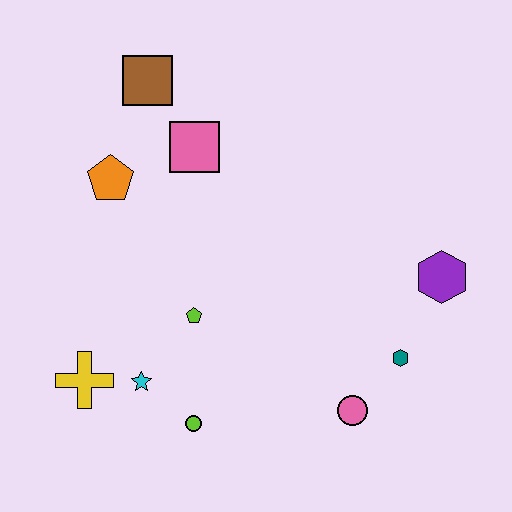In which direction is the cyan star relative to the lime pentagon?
The cyan star is below the lime pentagon.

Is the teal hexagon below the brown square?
Yes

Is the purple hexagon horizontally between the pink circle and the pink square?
No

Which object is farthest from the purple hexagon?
The yellow cross is farthest from the purple hexagon.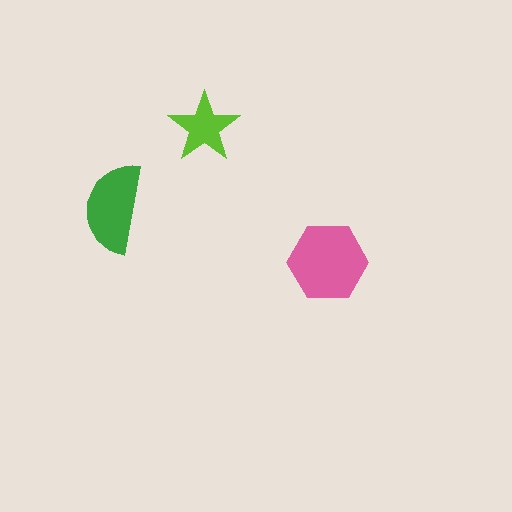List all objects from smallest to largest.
The lime star, the green semicircle, the pink hexagon.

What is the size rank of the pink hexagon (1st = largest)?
1st.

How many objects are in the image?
There are 3 objects in the image.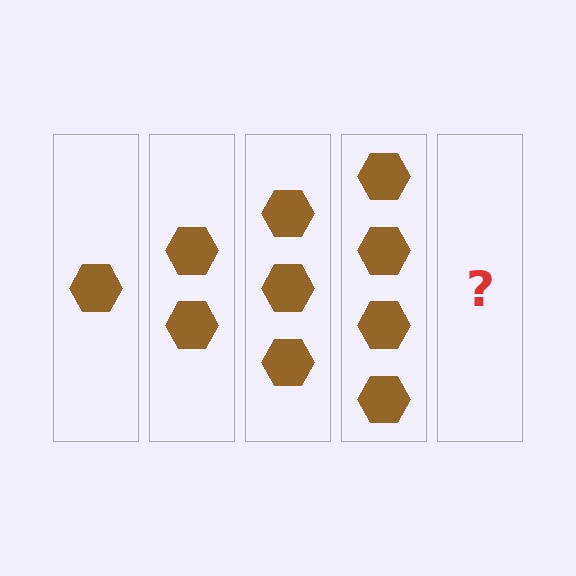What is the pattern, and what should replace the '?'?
The pattern is that each step adds one more hexagon. The '?' should be 5 hexagons.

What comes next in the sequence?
The next element should be 5 hexagons.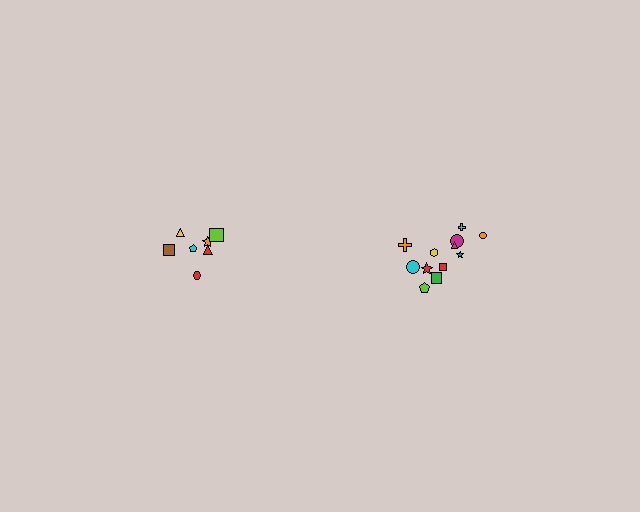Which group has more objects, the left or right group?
The right group.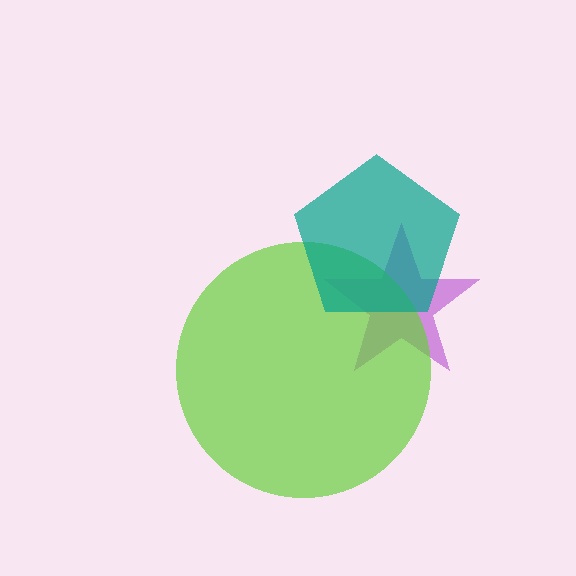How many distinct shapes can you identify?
There are 3 distinct shapes: a purple star, a lime circle, a teal pentagon.